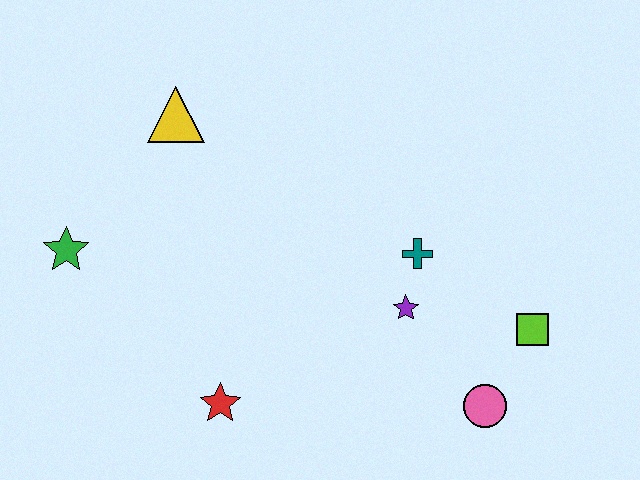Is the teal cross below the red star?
No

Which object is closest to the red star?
The purple star is closest to the red star.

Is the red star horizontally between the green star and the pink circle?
Yes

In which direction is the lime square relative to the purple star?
The lime square is to the right of the purple star.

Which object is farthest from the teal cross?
The green star is farthest from the teal cross.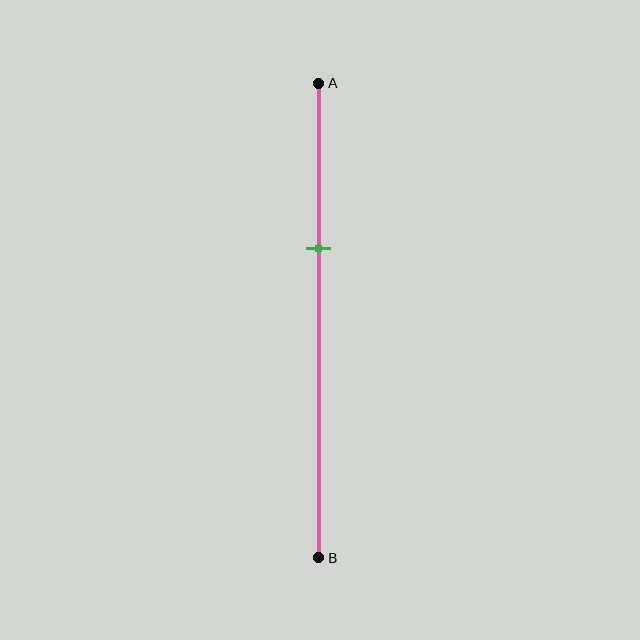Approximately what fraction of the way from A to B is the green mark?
The green mark is approximately 35% of the way from A to B.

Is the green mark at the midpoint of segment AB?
No, the mark is at about 35% from A, not at the 50% midpoint.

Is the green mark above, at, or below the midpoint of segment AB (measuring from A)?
The green mark is above the midpoint of segment AB.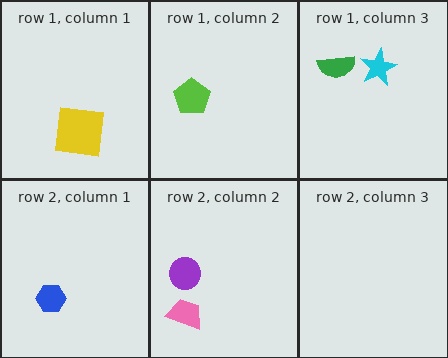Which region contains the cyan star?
The row 1, column 3 region.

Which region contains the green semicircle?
The row 1, column 3 region.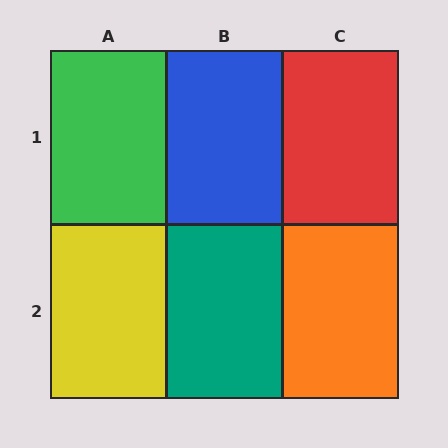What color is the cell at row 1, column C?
Red.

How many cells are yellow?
1 cell is yellow.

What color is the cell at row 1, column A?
Green.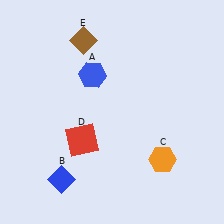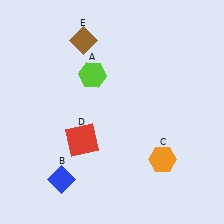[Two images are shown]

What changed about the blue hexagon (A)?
In Image 1, A is blue. In Image 2, it changed to lime.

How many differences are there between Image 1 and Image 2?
There is 1 difference between the two images.